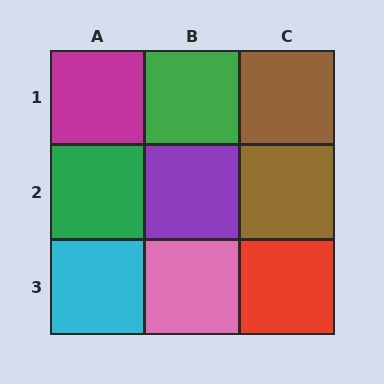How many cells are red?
1 cell is red.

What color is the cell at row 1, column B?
Green.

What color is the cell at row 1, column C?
Brown.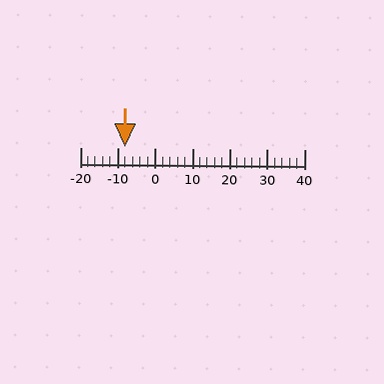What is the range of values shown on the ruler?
The ruler shows values from -20 to 40.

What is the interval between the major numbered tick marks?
The major tick marks are spaced 10 units apart.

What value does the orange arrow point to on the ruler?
The orange arrow points to approximately -8.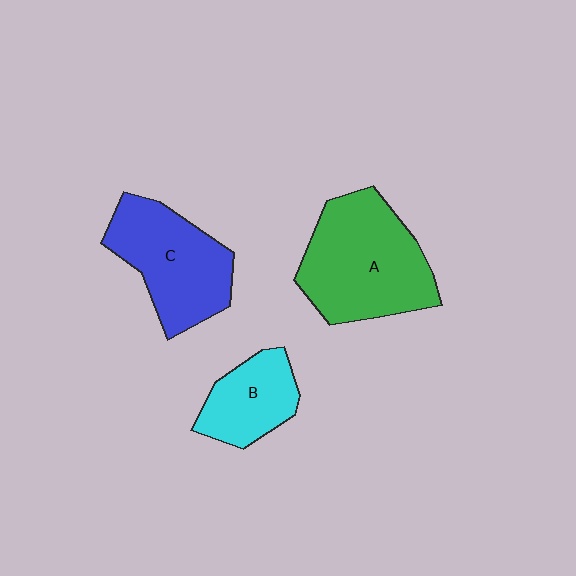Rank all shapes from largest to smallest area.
From largest to smallest: A (green), C (blue), B (cyan).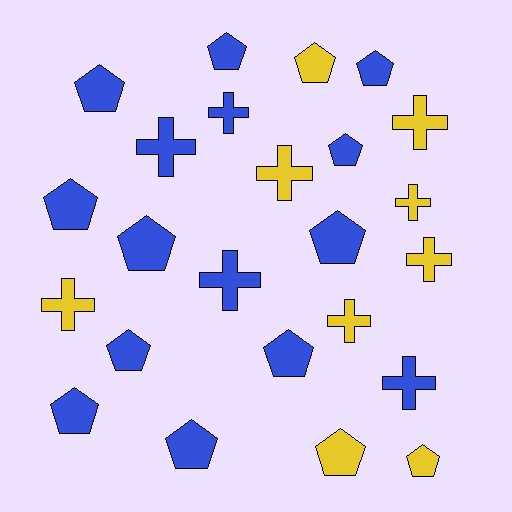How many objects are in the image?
There are 24 objects.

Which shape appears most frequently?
Pentagon, with 14 objects.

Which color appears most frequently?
Blue, with 15 objects.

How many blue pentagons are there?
There are 11 blue pentagons.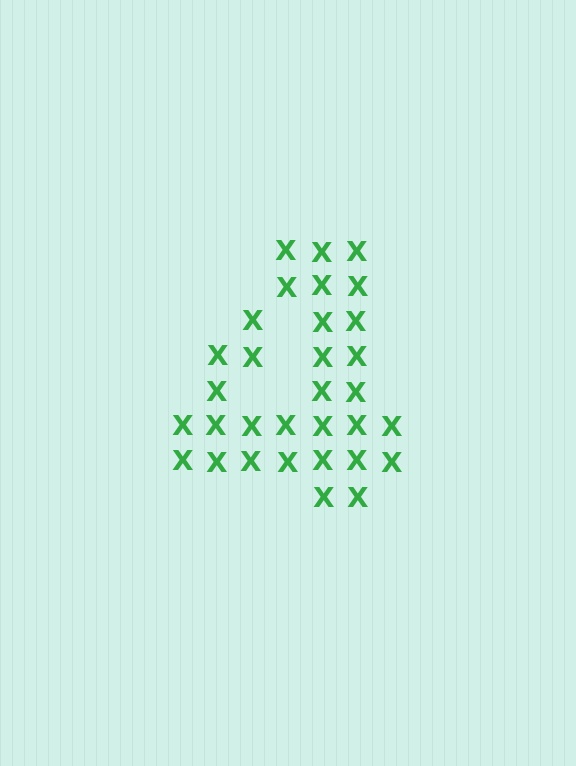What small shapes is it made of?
It is made of small letter X's.